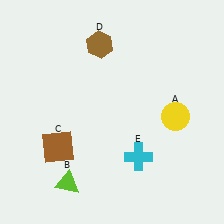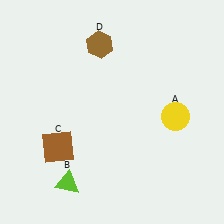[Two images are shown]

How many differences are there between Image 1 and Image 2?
There is 1 difference between the two images.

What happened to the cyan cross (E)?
The cyan cross (E) was removed in Image 2. It was in the bottom-right area of Image 1.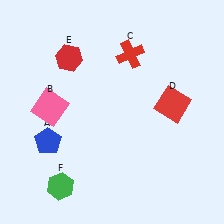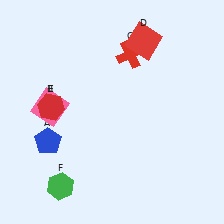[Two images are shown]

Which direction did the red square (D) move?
The red square (D) moved up.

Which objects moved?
The objects that moved are: the red square (D), the red hexagon (E).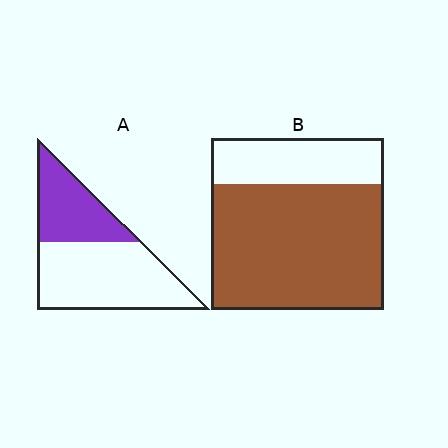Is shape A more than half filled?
No.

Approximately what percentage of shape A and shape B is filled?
A is approximately 35% and B is approximately 75%.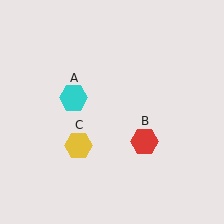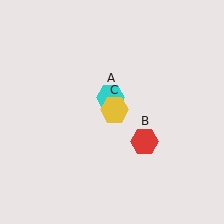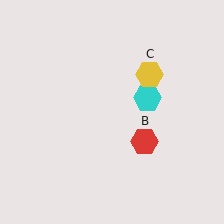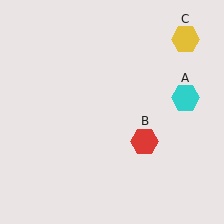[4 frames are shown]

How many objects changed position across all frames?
2 objects changed position: cyan hexagon (object A), yellow hexagon (object C).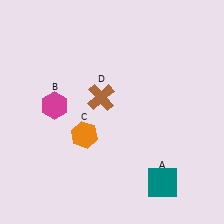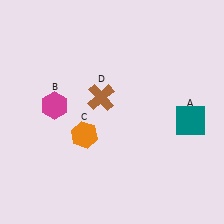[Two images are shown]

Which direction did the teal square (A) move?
The teal square (A) moved up.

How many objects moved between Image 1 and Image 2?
1 object moved between the two images.